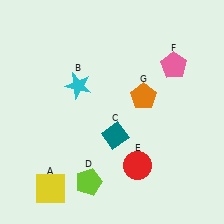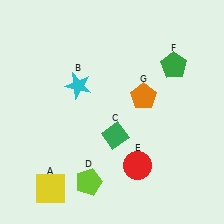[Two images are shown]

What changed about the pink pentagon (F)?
In Image 1, F is pink. In Image 2, it changed to green.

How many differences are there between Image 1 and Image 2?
There are 2 differences between the two images.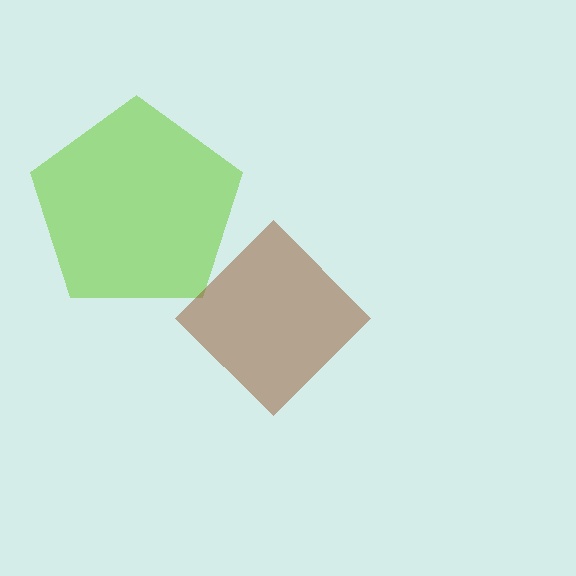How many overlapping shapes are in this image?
There are 2 overlapping shapes in the image.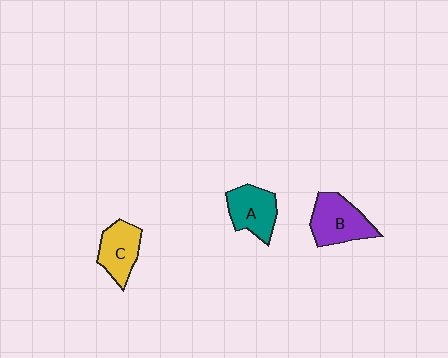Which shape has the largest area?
Shape B (purple).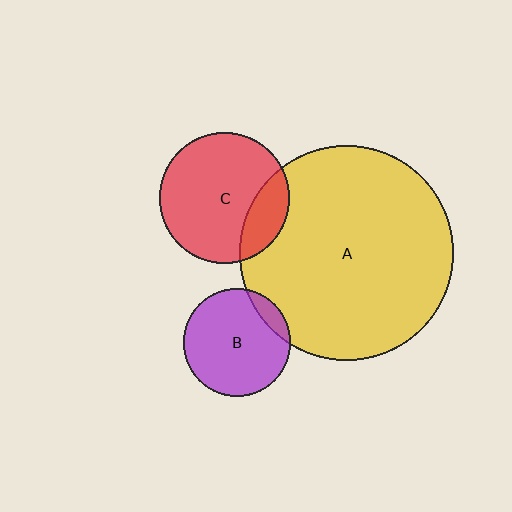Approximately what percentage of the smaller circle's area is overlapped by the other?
Approximately 10%.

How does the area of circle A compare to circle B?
Approximately 4.0 times.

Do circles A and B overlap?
Yes.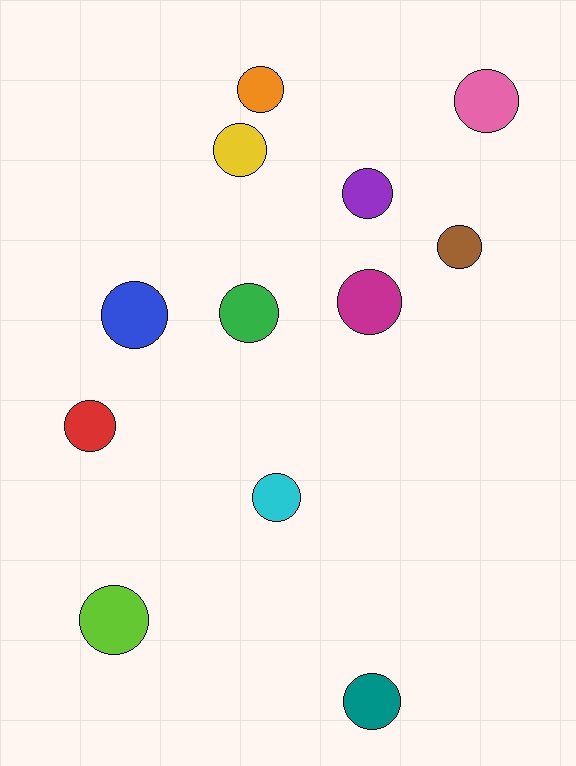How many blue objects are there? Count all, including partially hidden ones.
There is 1 blue object.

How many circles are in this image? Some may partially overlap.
There are 12 circles.